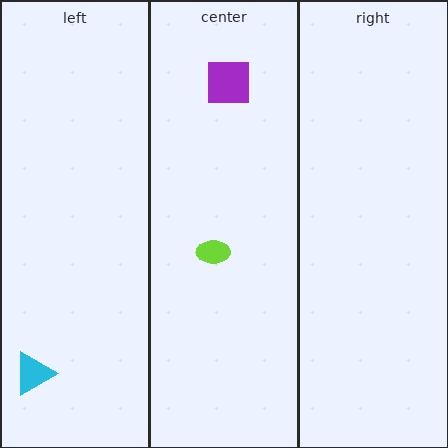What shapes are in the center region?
The lime ellipse, the purple square.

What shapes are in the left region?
The cyan triangle.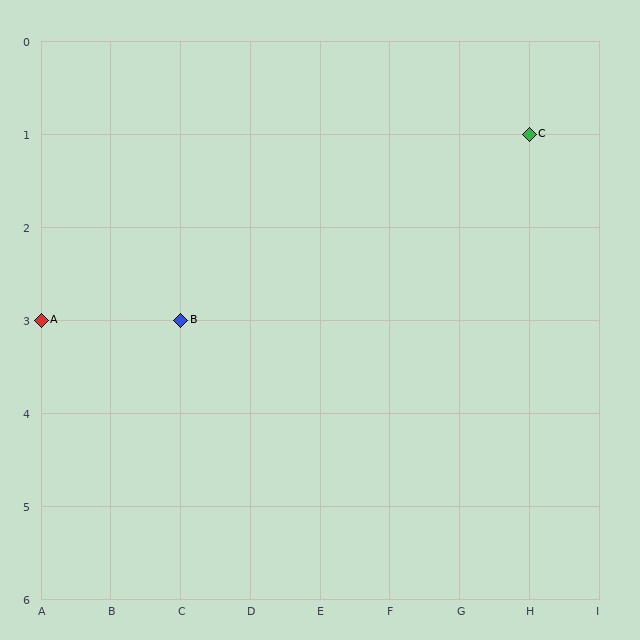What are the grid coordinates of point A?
Point A is at grid coordinates (A, 3).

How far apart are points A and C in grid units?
Points A and C are 7 columns and 2 rows apart (about 7.3 grid units diagonally).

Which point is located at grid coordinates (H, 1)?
Point C is at (H, 1).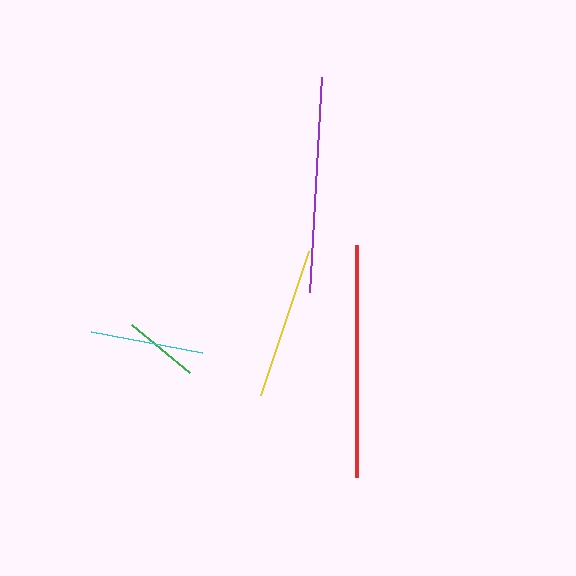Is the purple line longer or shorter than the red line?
The red line is longer than the purple line.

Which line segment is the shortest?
The green line is the shortest at approximately 76 pixels.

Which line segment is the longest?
The red line is the longest at approximately 232 pixels.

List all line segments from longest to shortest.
From longest to shortest: red, purple, yellow, cyan, green.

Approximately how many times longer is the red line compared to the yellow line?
The red line is approximately 1.5 times the length of the yellow line.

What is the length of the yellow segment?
The yellow segment is approximately 152 pixels long.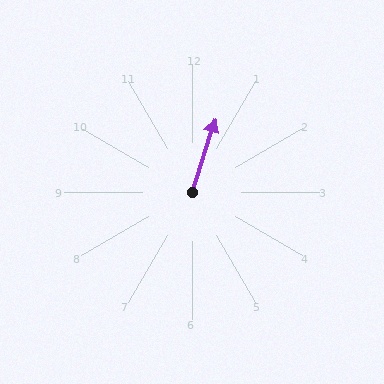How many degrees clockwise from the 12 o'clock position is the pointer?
Approximately 17 degrees.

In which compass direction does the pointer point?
North.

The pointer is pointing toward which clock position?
Roughly 1 o'clock.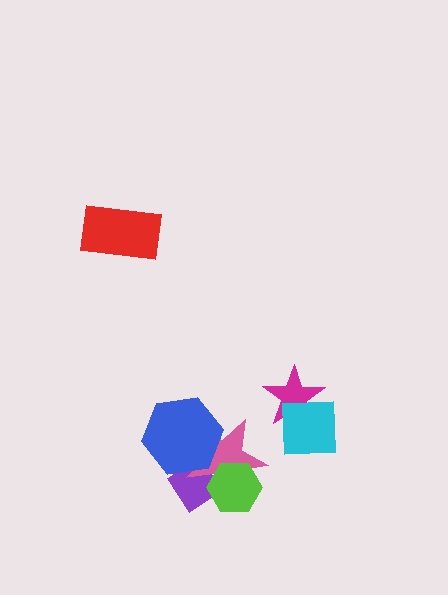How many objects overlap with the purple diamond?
3 objects overlap with the purple diamond.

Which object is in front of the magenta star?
The cyan square is in front of the magenta star.